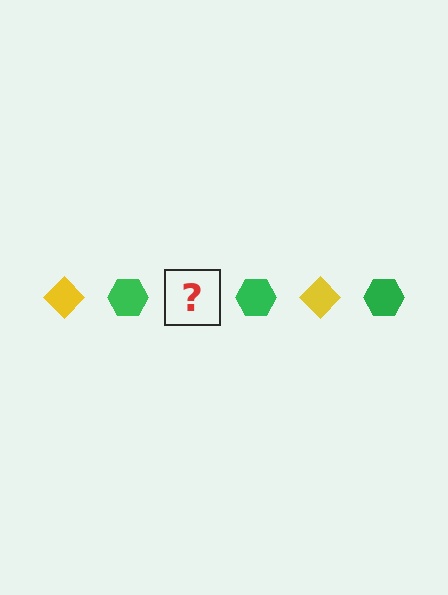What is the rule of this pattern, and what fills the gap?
The rule is that the pattern alternates between yellow diamond and green hexagon. The gap should be filled with a yellow diamond.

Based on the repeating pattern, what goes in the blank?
The blank should be a yellow diamond.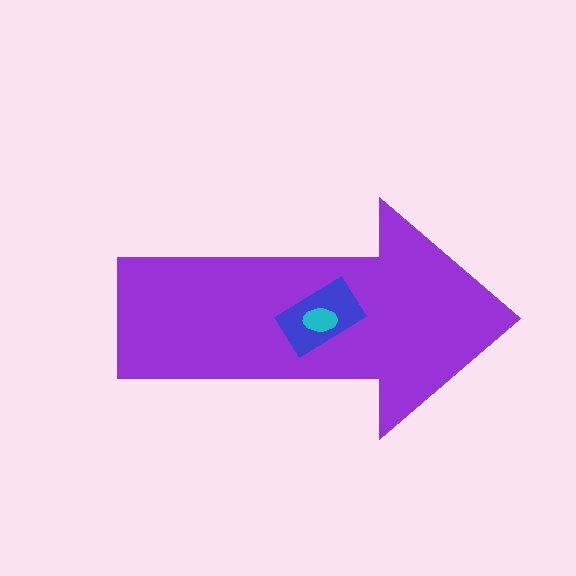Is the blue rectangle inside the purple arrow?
Yes.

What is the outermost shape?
The purple arrow.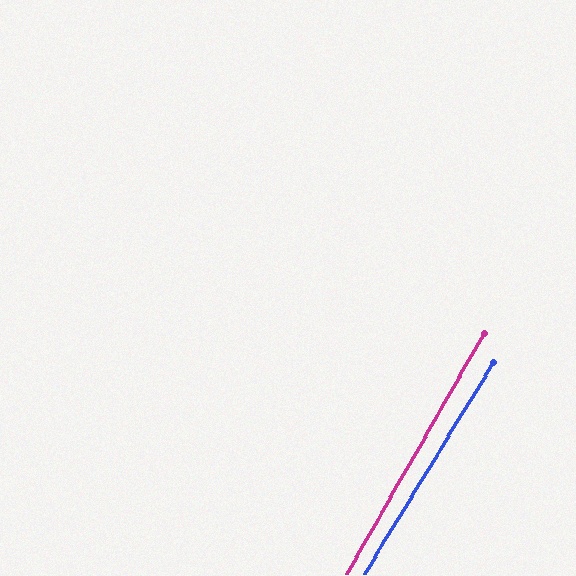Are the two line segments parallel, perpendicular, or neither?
Parallel — their directions differ by only 1.6°.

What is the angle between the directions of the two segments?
Approximately 2 degrees.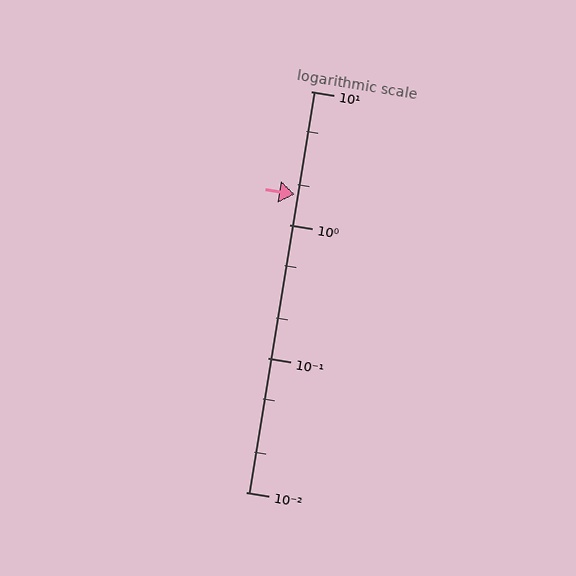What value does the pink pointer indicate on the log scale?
The pointer indicates approximately 1.7.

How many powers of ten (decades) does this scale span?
The scale spans 3 decades, from 0.01 to 10.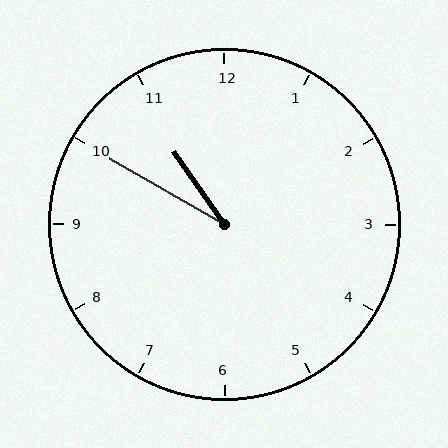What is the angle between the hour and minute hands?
Approximately 25 degrees.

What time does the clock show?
10:50.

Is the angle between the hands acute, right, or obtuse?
It is acute.